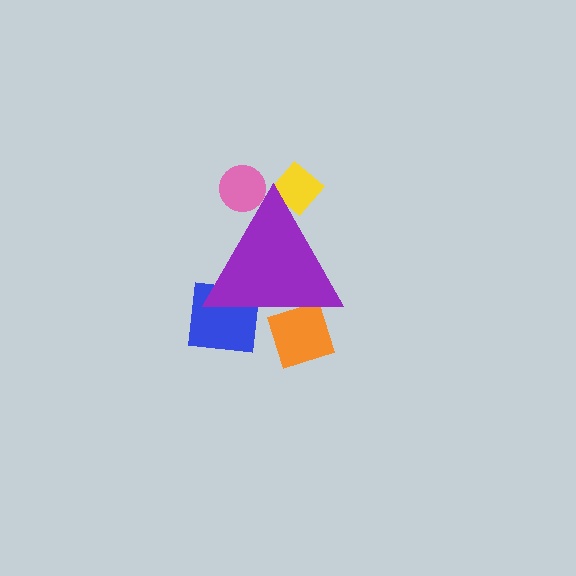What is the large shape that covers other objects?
A purple triangle.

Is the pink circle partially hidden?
Yes, the pink circle is partially hidden behind the purple triangle.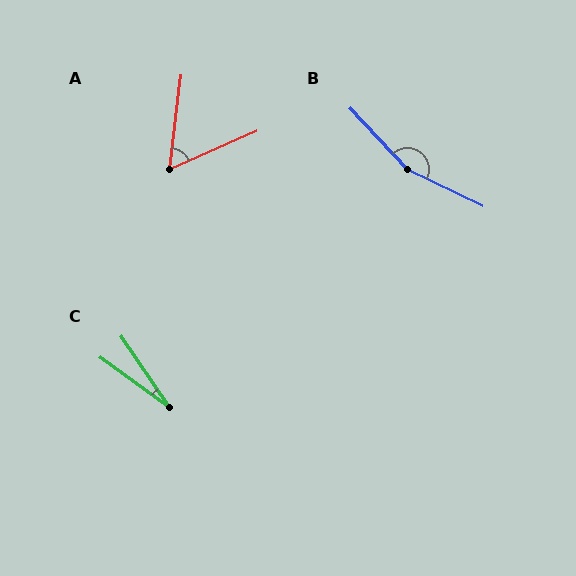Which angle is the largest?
B, at approximately 159 degrees.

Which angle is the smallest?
C, at approximately 20 degrees.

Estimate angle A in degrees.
Approximately 59 degrees.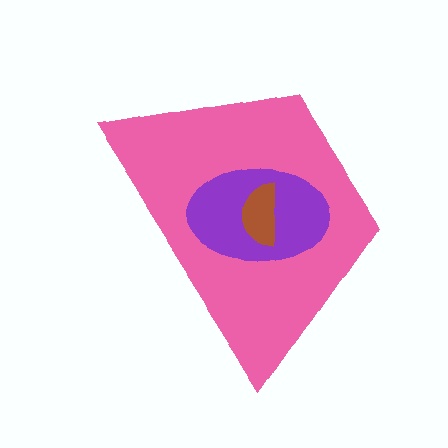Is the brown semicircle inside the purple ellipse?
Yes.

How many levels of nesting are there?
3.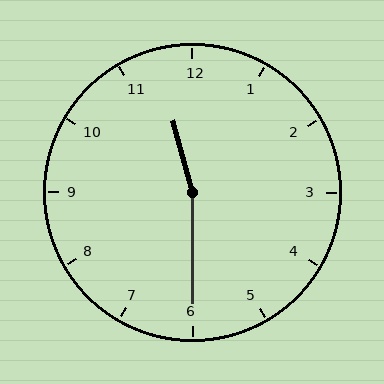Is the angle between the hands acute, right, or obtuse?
It is obtuse.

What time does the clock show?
11:30.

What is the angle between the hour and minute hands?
Approximately 165 degrees.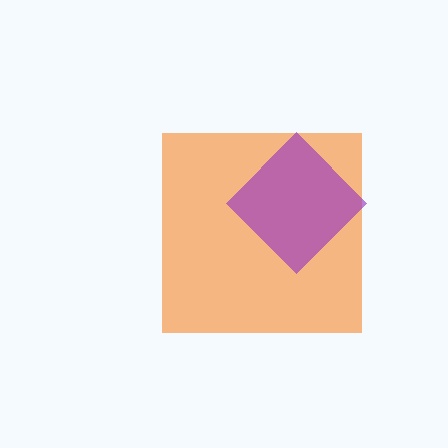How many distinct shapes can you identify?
There are 2 distinct shapes: an orange square, a purple diamond.